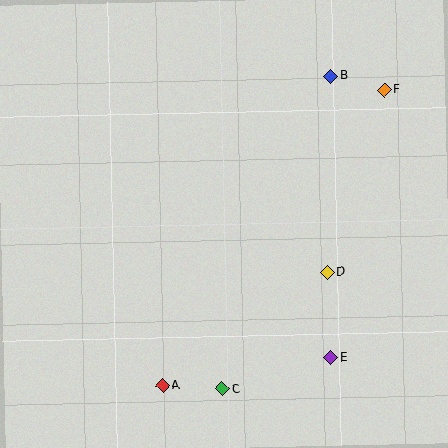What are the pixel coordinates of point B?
Point B is at (330, 76).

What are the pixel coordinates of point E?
Point E is at (331, 358).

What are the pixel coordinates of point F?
Point F is at (384, 90).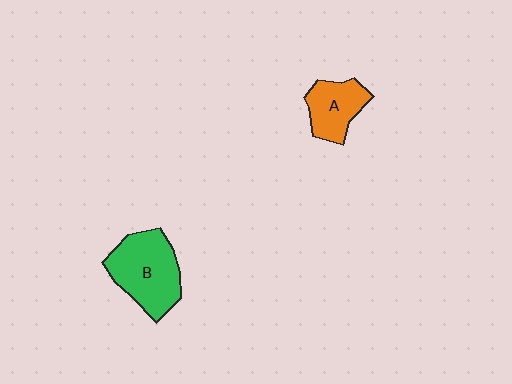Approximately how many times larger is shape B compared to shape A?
Approximately 1.6 times.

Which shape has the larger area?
Shape B (green).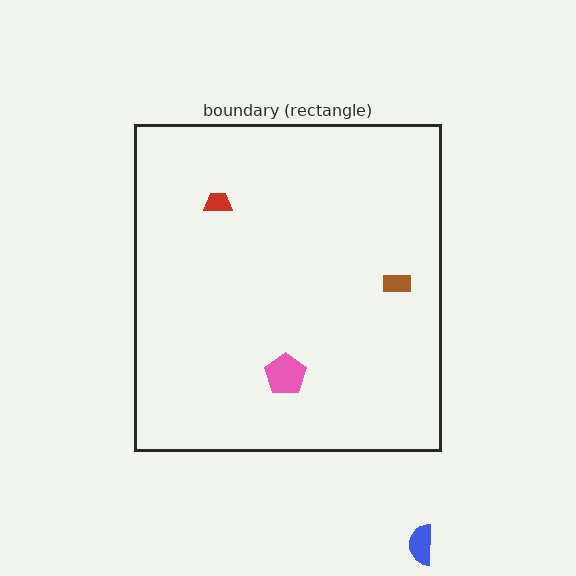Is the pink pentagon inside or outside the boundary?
Inside.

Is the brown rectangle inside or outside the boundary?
Inside.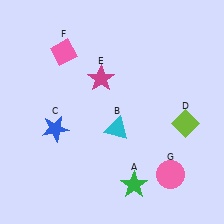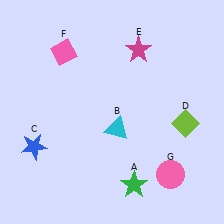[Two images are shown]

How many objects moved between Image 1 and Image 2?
2 objects moved between the two images.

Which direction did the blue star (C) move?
The blue star (C) moved left.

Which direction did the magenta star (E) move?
The magenta star (E) moved right.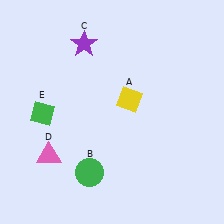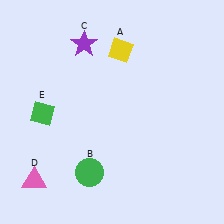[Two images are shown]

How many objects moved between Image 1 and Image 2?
2 objects moved between the two images.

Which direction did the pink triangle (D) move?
The pink triangle (D) moved down.